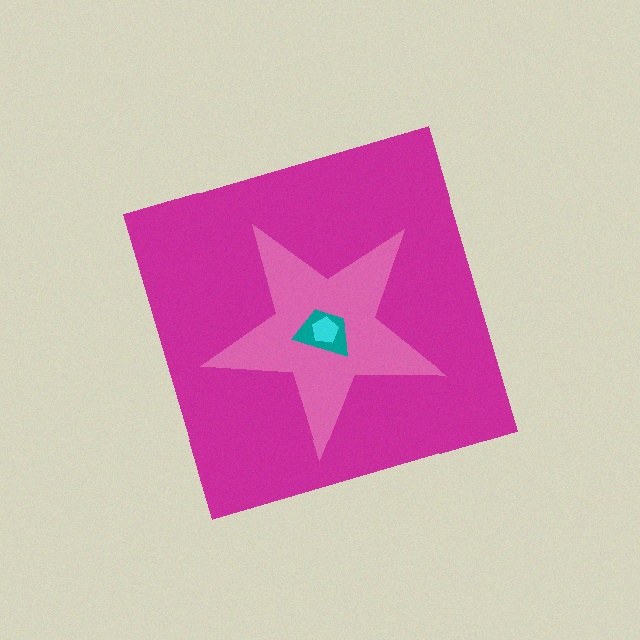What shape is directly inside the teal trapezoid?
The cyan pentagon.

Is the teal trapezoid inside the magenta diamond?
Yes.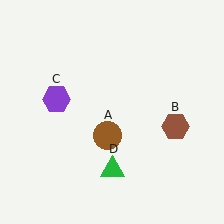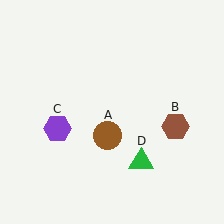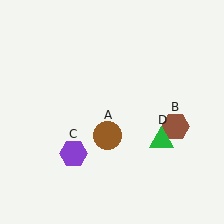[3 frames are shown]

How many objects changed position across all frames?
2 objects changed position: purple hexagon (object C), green triangle (object D).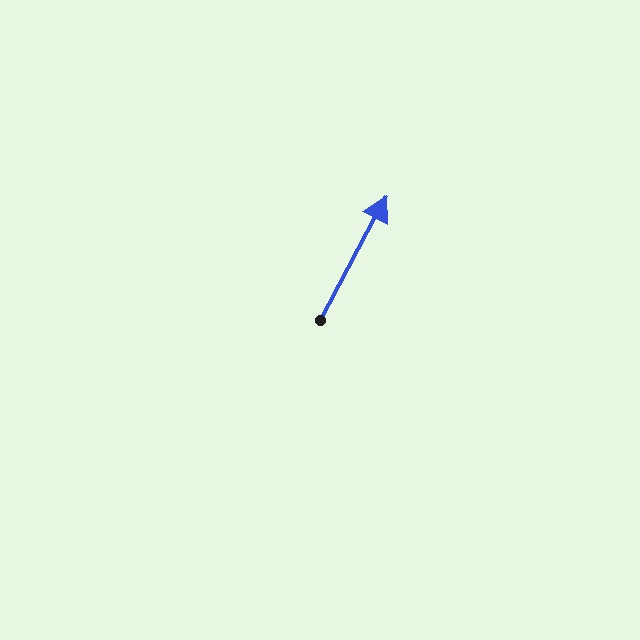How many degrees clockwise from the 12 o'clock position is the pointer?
Approximately 28 degrees.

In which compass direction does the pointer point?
Northeast.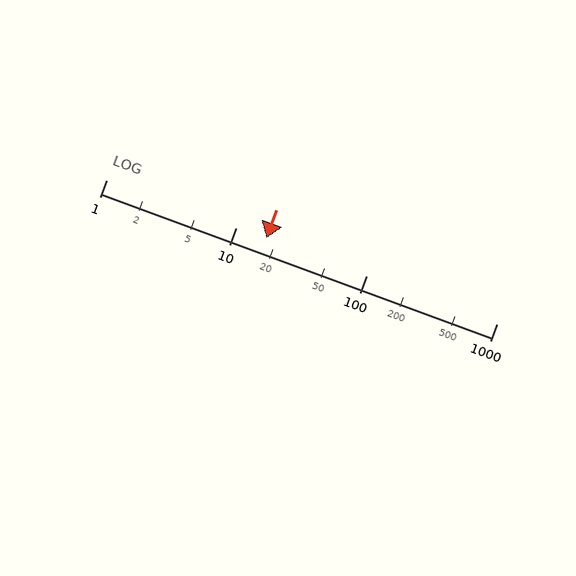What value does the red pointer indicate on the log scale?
The pointer indicates approximately 17.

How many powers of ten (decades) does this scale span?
The scale spans 3 decades, from 1 to 1000.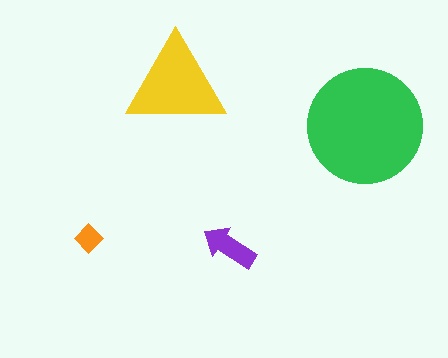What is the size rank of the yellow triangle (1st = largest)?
2nd.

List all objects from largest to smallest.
The green circle, the yellow triangle, the purple arrow, the orange diamond.